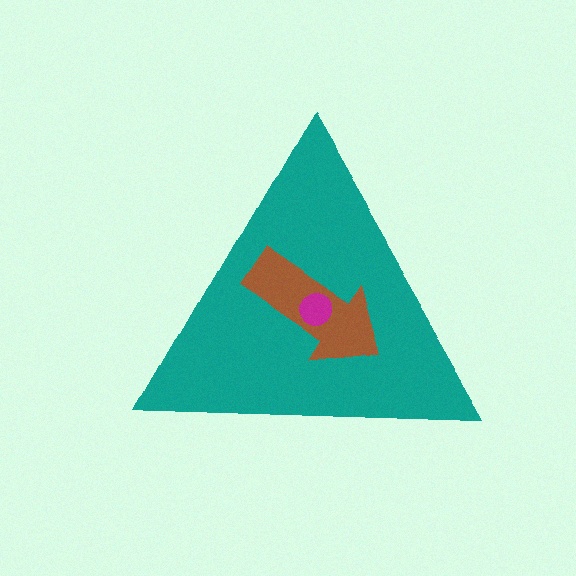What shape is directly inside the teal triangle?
The brown arrow.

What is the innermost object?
The magenta circle.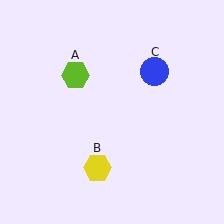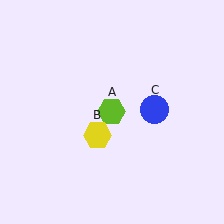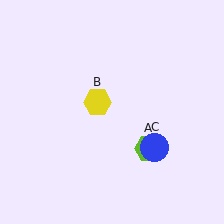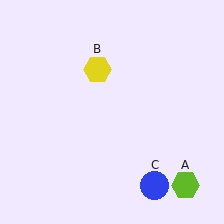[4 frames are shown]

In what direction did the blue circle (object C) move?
The blue circle (object C) moved down.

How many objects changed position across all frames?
3 objects changed position: lime hexagon (object A), yellow hexagon (object B), blue circle (object C).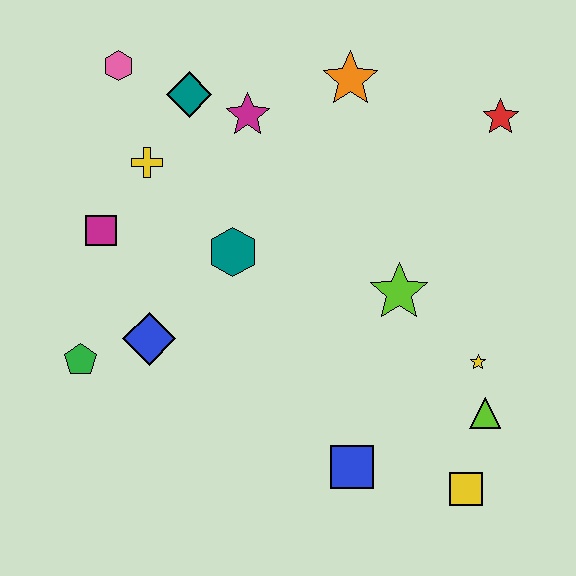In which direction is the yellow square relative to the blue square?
The yellow square is to the right of the blue square.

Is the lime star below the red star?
Yes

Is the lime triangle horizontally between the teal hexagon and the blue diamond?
No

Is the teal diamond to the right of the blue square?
No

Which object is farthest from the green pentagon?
The red star is farthest from the green pentagon.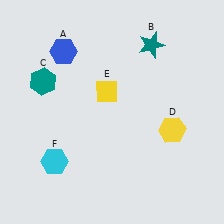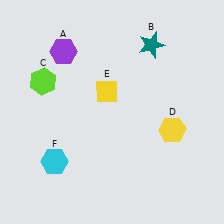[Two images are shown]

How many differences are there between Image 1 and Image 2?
There are 2 differences between the two images.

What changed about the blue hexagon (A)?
In Image 1, A is blue. In Image 2, it changed to purple.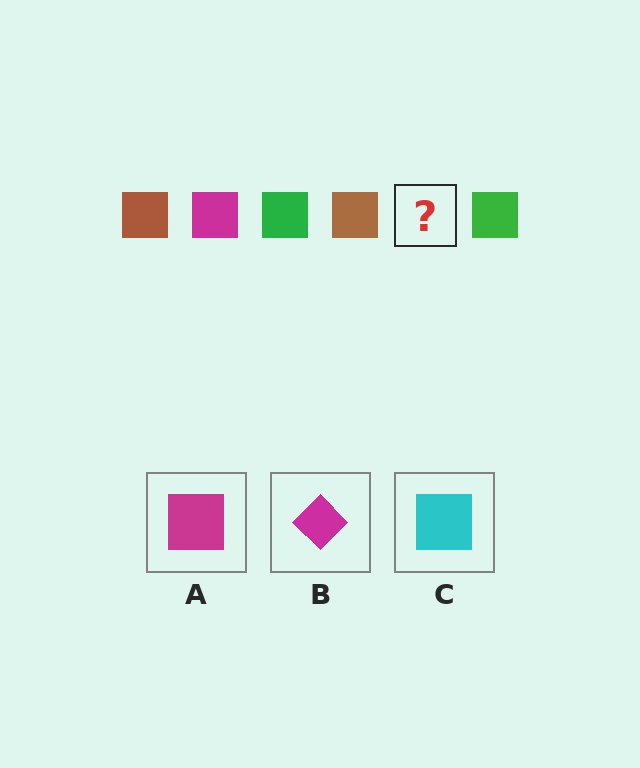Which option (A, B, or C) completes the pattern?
A.